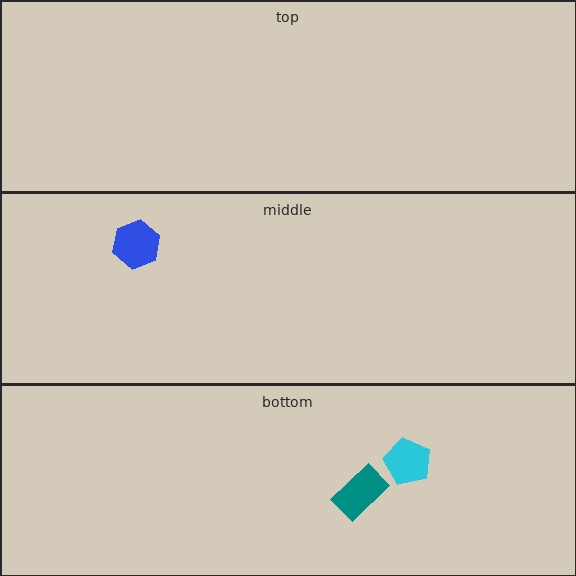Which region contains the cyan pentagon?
The bottom region.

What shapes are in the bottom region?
The teal rectangle, the cyan pentagon.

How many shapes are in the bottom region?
2.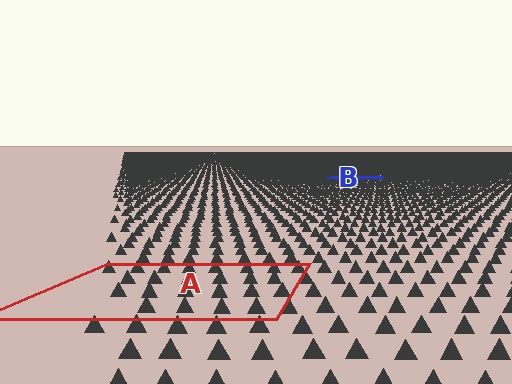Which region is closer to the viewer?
Region A is closer. The texture elements there are larger and more spread out.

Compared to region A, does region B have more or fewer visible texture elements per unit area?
Region B has more texture elements per unit area — they are packed more densely because it is farther away.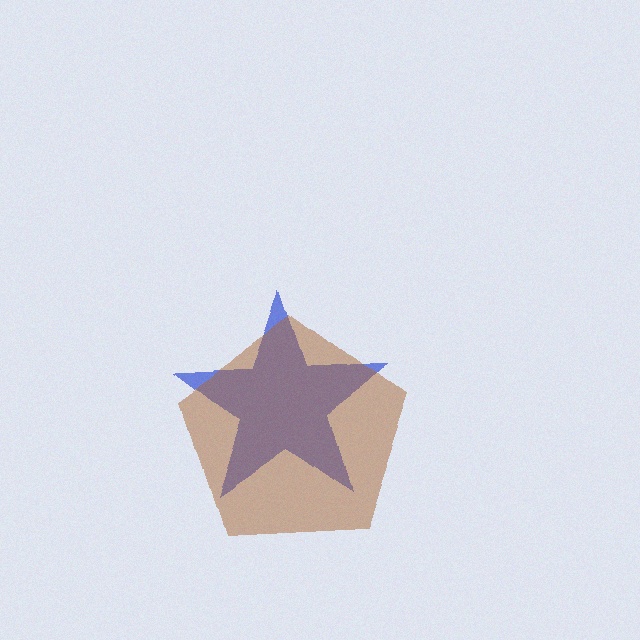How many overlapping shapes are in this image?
There are 2 overlapping shapes in the image.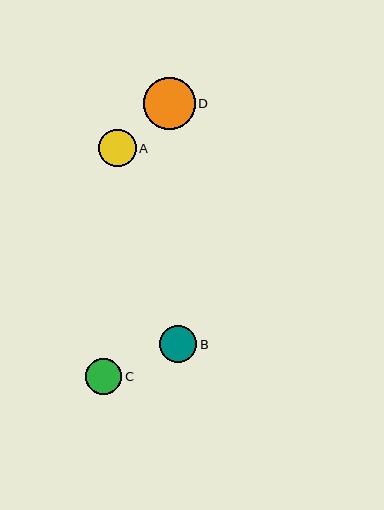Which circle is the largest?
Circle D is the largest with a size of approximately 52 pixels.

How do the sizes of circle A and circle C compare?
Circle A and circle C are approximately the same size.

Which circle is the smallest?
Circle C is the smallest with a size of approximately 37 pixels.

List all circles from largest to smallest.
From largest to smallest: D, B, A, C.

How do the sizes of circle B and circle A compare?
Circle B and circle A are approximately the same size.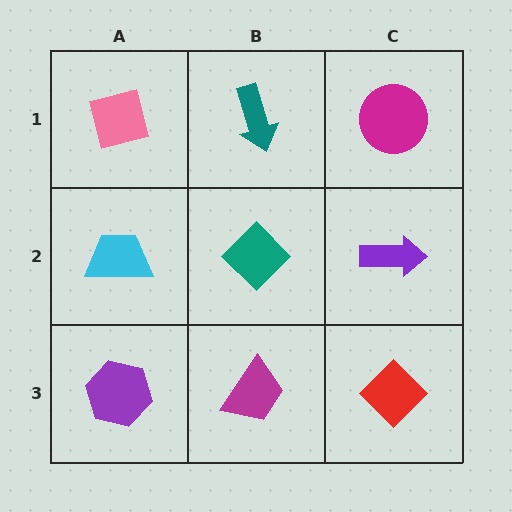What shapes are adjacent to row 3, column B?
A teal diamond (row 2, column B), a purple hexagon (row 3, column A), a red diamond (row 3, column C).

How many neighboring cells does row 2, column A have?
3.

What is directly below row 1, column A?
A cyan trapezoid.